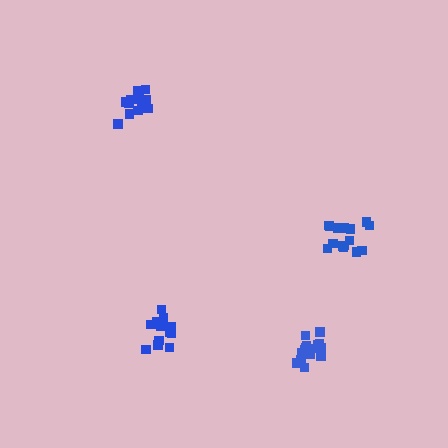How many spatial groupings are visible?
There are 4 spatial groupings.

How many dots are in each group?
Group 1: 15 dots, Group 2: 15 dots, Group 3: 12 dots, Group 4: 18 dots (60 total).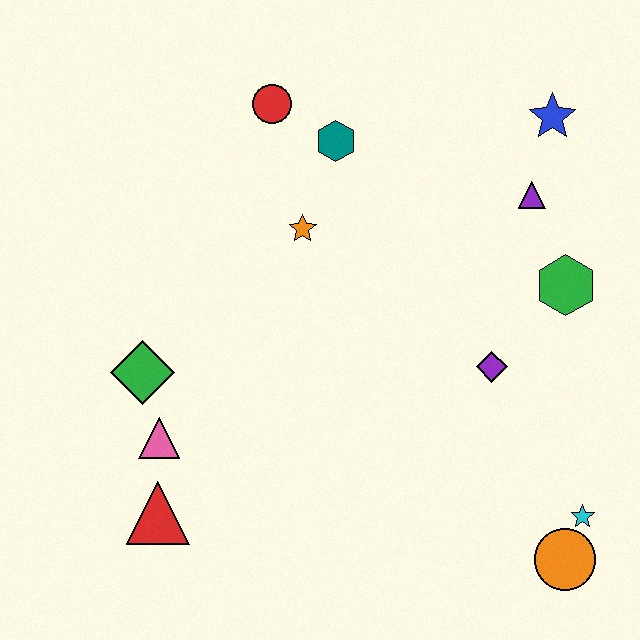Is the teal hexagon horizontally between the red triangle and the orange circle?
Yes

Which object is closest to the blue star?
The purple triangle is closest to the blue star.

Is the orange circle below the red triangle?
Yes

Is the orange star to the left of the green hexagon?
Yes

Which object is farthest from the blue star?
The red triangle is farthest from the blue star.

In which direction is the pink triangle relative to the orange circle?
The pink triangle is to the left of the orange circle.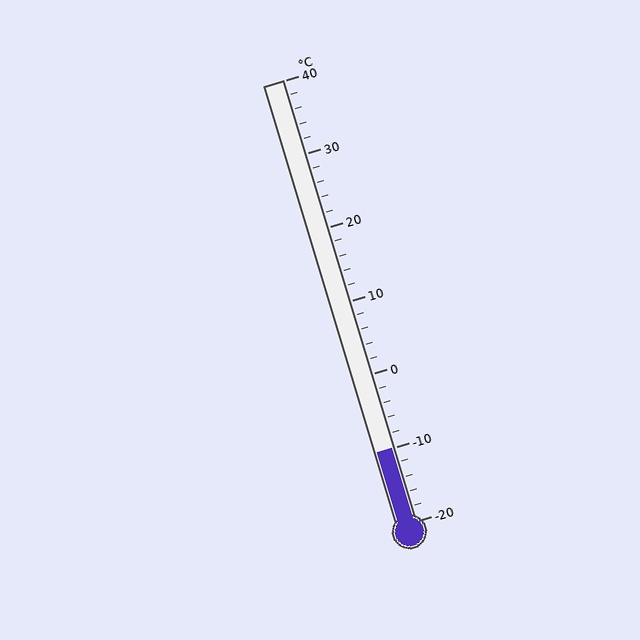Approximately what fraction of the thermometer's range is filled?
The thermometer is filled to approximately 15% of its range.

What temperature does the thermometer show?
The thermometer shows approximately -10°C.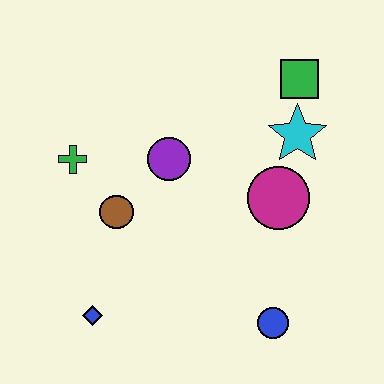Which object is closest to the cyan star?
The green square is closest to the cyan star.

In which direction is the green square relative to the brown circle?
The green square is to the right of the brown circle.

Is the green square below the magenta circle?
No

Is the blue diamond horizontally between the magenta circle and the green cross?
Yes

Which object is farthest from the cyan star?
The blue diamond is farthest from the cyan star.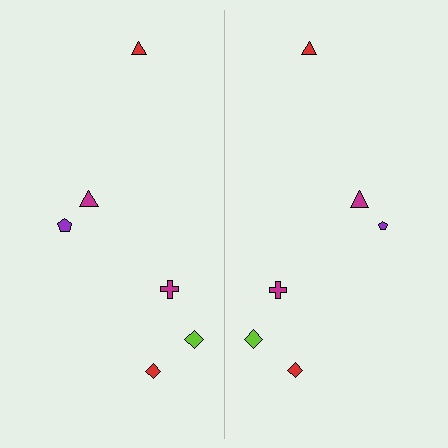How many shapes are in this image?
There are 12 shapes in this image.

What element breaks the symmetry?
The purple pentagon on the right side has a different size than its mirror counterpart.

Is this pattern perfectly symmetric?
No, the pattern is not perfectly symmetric. The purple pentagon on the right side has a different size than its mirror counterpart.